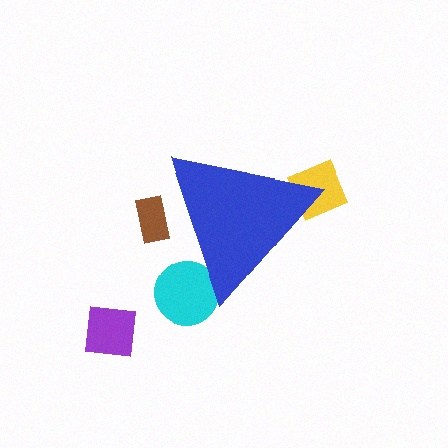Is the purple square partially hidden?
No, the purple square is fully visible.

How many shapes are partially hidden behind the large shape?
3 shapes are partially hidden.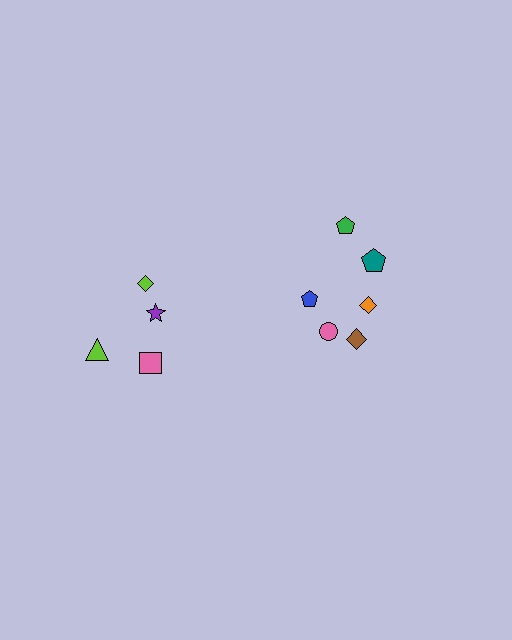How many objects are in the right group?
There are 6 objects.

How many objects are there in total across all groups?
There are 10 objects.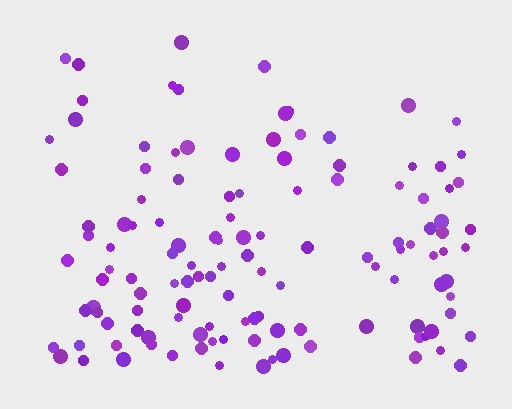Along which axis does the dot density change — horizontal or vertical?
Vertical.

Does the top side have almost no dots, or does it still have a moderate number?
Still a moderate number, just noticeably fewer than the bottom.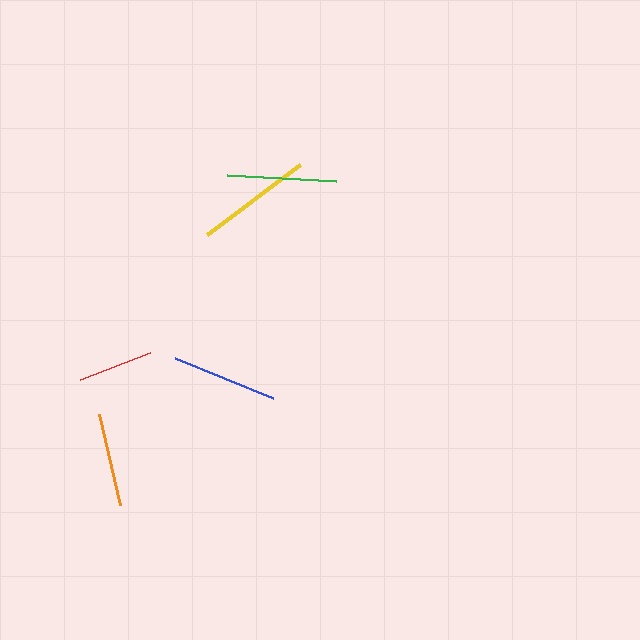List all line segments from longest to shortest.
From longest to shortest: yellow, green, blue, orange, red.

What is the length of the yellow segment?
The yellow segment is approximately 117 pixels long.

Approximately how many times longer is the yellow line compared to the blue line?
The yellow line is approximately 1.1 times the length of the blue line.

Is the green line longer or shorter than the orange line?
The green line is longer than the orange line.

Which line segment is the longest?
The yellow line is the longest at approximately 117 pixels.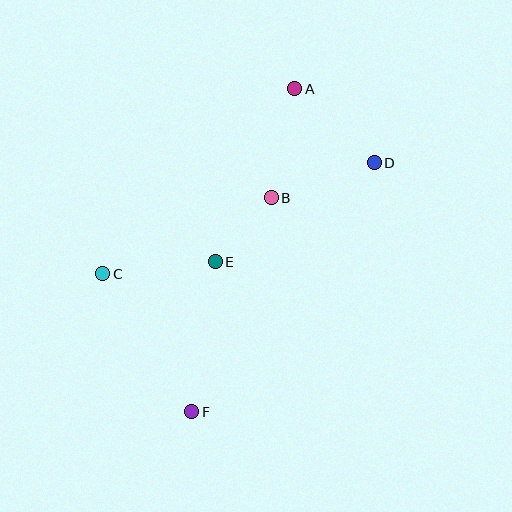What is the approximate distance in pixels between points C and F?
The distance between C and F is approximately 164 pixels.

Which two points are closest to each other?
Points B and E are closest to each other.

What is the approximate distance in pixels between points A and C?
The distance between A and C is approximately 267 pixels.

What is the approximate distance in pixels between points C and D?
The distance between C and D is approximately 293 pixels.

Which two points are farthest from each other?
Points A and F are farthest from each other.